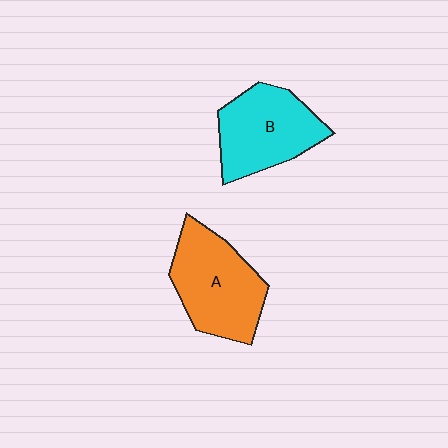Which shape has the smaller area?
Shape B (cyan).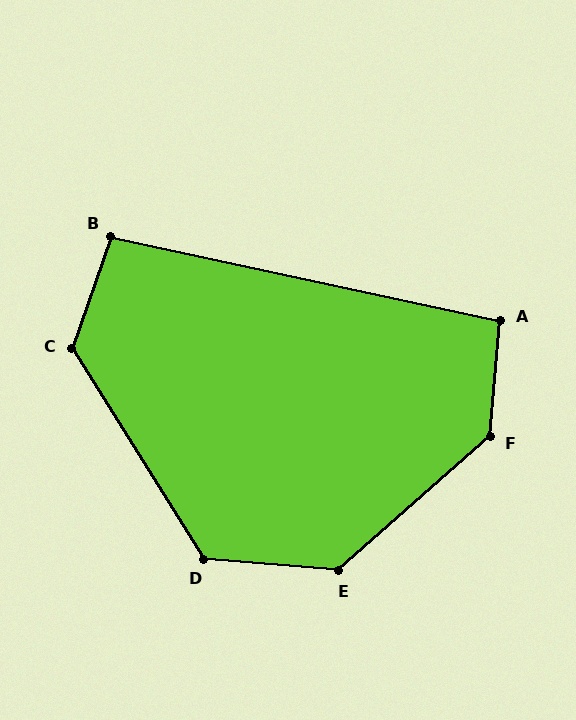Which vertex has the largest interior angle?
F, at approximately 137 degrees.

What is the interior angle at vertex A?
Approximately 97 degrees (obtuse).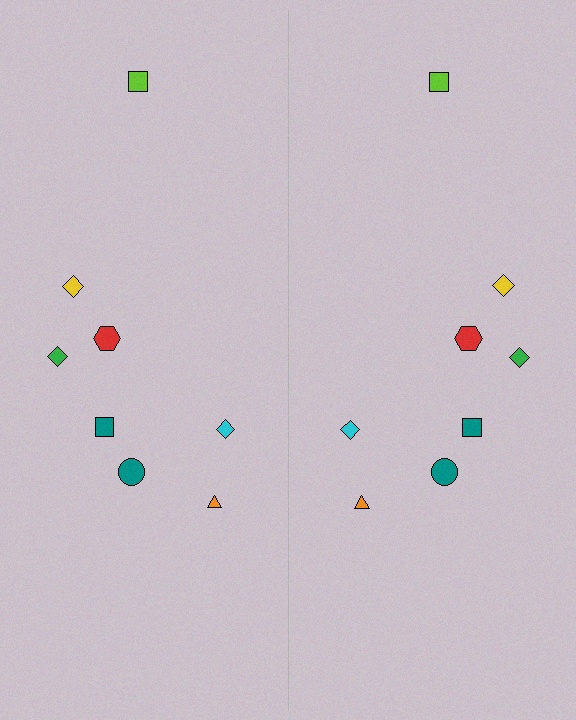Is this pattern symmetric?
Yes, this pattern has bilateral (reflection) symmetry.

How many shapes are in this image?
There are 16 shapes in this image.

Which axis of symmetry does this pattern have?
The pattern has a vertical axis of symmetry running through the center of the image.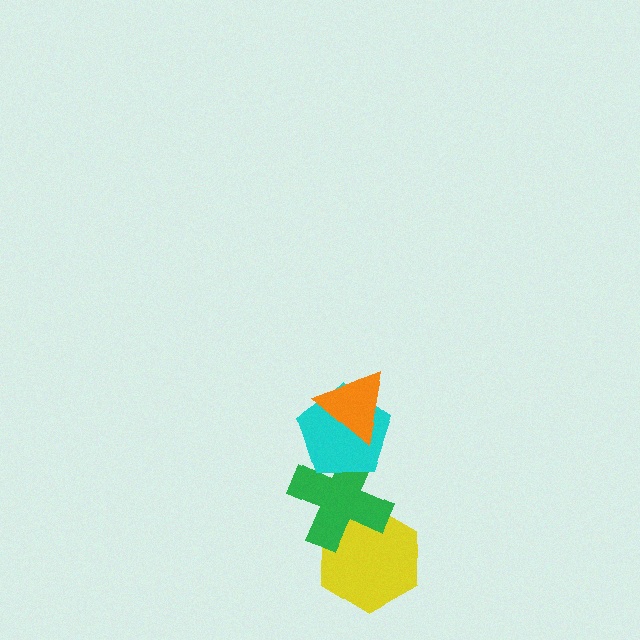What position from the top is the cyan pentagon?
The cyan pentagon is 2nd from the top.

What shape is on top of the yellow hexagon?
The green cross is on top of the yellow hexagon.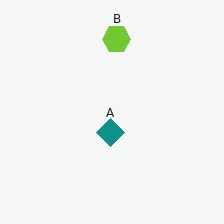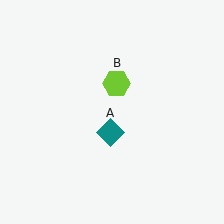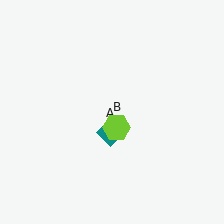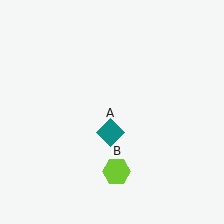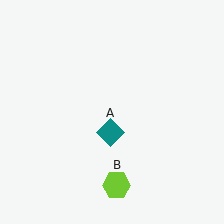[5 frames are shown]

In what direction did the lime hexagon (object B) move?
The lime hexagon (object B) moved down.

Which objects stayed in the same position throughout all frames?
Teal diamond (object A) remained stationary.